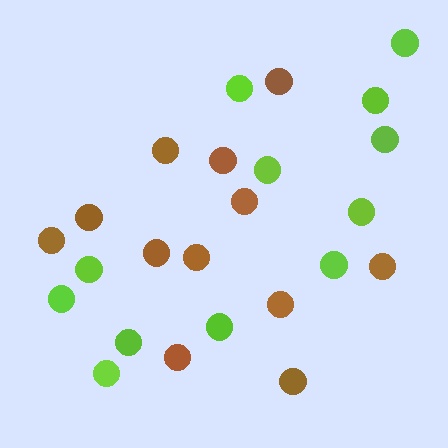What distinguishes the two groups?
There are 2 groups: one group of brown circles (12) and one group of lime circles (12).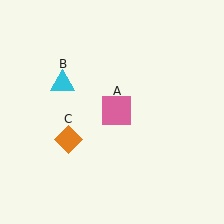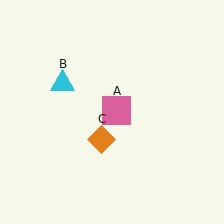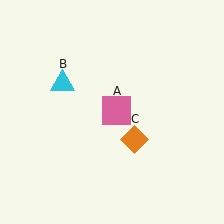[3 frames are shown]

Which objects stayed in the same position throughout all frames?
Pink square (object A) and cyan triangle (object B) remained stationary.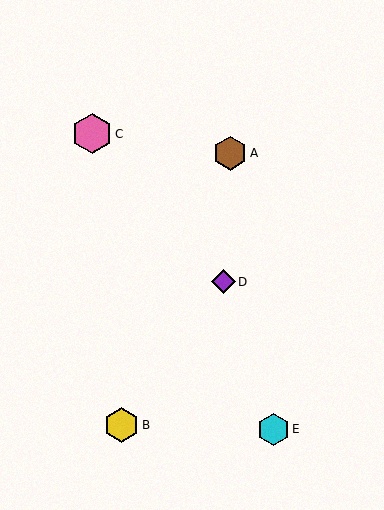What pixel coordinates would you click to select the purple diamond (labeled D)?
Click at (223, 282) to select the purple diamond D.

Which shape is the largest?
The pink hexagon (labeled C) is the largest.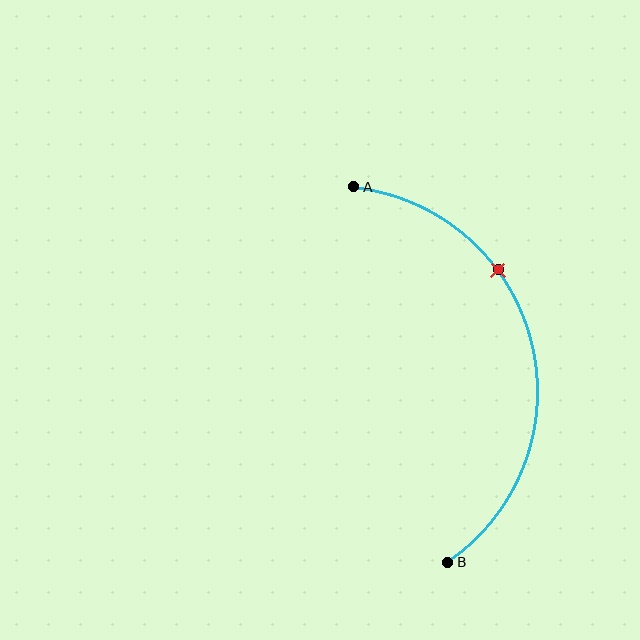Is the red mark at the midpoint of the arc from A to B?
No. The red mark lies on the arc but is closer to endpoint A. The arc midpoint would be at the point on the curve equidistant along the arc from both A and B.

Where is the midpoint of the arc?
The arc midpoint is the point on the curve farthest from the straight line joining A and B. It sits to the right of that line.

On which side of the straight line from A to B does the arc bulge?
The arc bulges to the right of the straight line connecting A and B.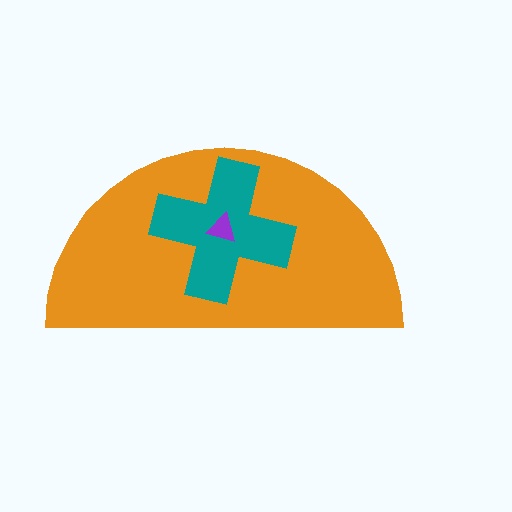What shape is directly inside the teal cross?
The purple triangle.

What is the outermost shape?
The orange semicircle.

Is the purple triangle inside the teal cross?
Yes.